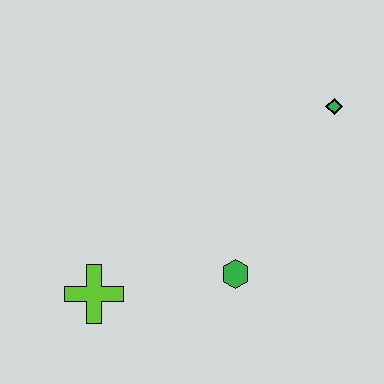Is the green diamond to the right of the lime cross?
Yes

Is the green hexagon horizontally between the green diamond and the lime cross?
Yes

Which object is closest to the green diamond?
The green hexagon is closest to the green diamond.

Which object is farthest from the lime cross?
The green diamond is farthest from the lime cross.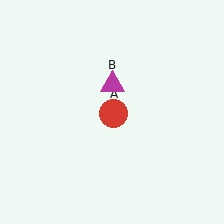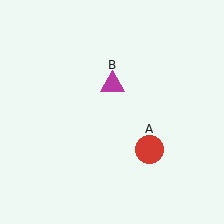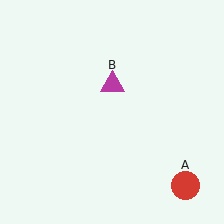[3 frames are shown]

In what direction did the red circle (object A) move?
The red circle (object A) moved down and to the right.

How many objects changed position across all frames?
1 object changed position: red circle (object A).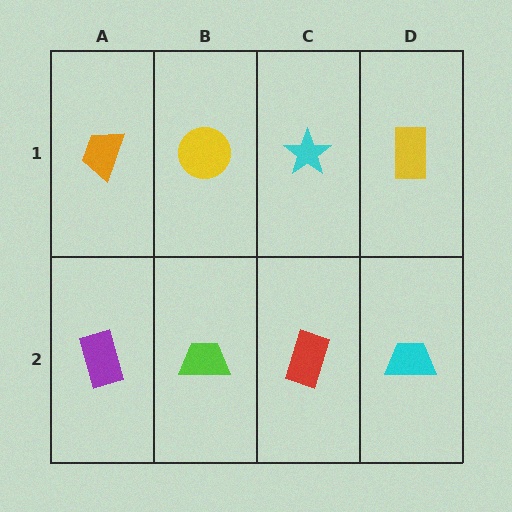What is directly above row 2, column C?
A cyan star.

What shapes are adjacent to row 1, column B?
A lime trapezoid (row 2, column B), an orange trapezoid (row 1, column A), a cyan star (row 1, column C).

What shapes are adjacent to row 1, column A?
A purple rectangle (row 2, column A), a yellow circle (row 1, column B).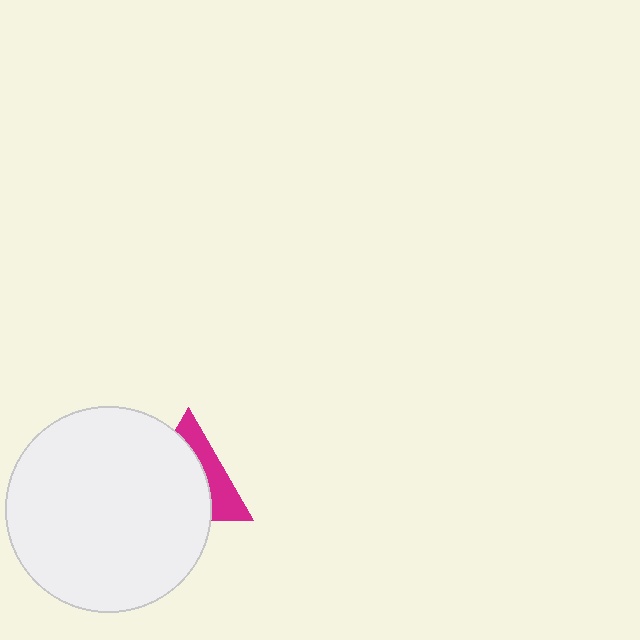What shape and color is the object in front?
The object in front is a white circle.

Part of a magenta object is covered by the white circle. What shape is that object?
It is a triangle.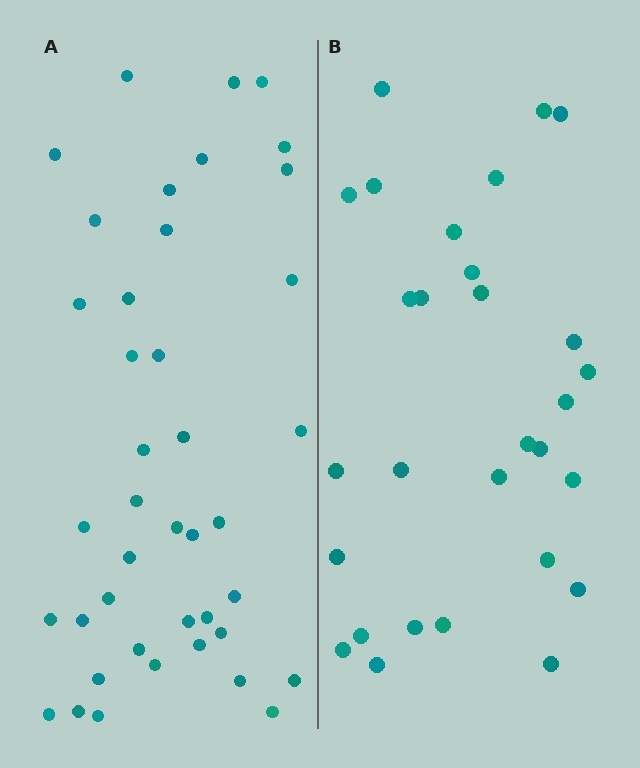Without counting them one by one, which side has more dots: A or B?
Region A (the left region) has more dots.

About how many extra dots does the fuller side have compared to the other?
Region A has roughly 12 or so more dots than region B.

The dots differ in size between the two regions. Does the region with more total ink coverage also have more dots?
No. Region B has more total ink coverage because its dots are larger, but region A actually contains more individual dots. Total area can be misleading — the number of items is what matters here.